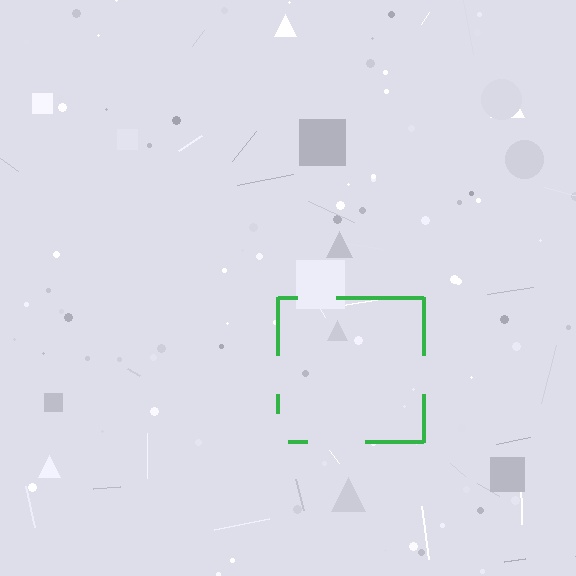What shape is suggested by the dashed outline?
The dashed outline suggests a square.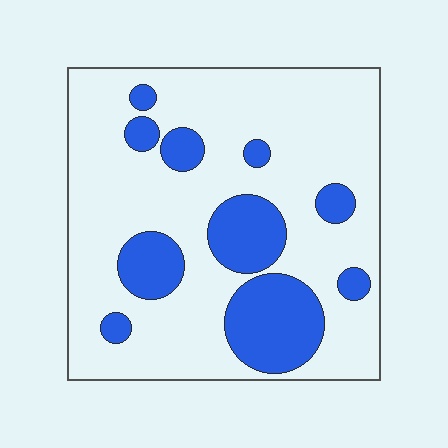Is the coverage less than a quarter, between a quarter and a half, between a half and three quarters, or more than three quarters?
Less than a quarter.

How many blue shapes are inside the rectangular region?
10.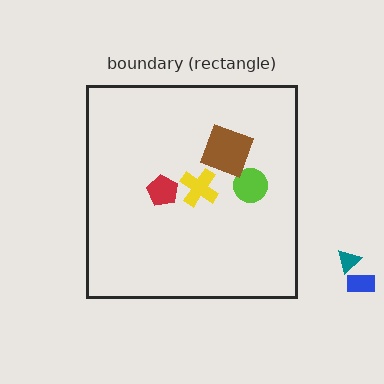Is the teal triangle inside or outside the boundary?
Outside.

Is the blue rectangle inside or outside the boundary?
Outside.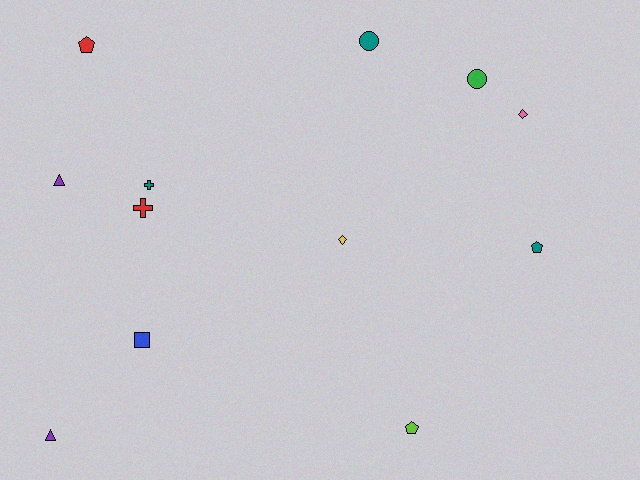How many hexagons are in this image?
There are no hexagons.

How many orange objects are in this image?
There are no orange objects.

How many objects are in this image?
There are 12 objects.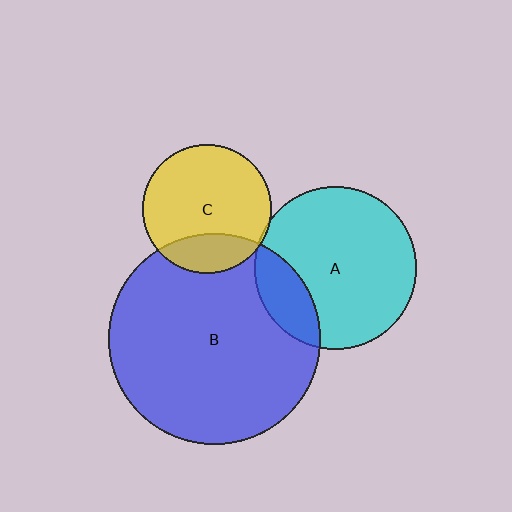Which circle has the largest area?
Circle B (blue).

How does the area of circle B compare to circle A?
Approximately 1.7 times.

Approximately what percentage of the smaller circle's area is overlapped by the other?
Approximately 20%.